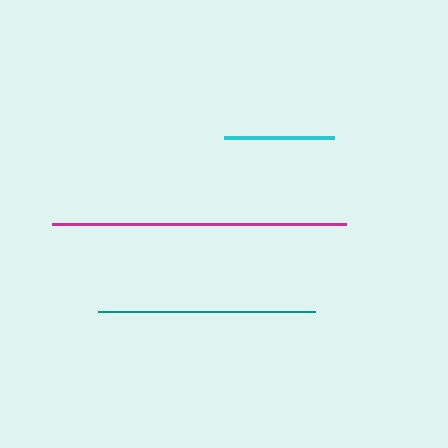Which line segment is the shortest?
The cyan line is the shortest at approximately 110 pixels.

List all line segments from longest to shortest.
From longest to shortest: magenta, teal, cyan.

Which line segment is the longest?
The magenta line is the longest at approximately 294 pixels.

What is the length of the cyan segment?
The cyan segment is approximately 110 pixels long.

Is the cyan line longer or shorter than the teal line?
The teal line is longer than the cyan line.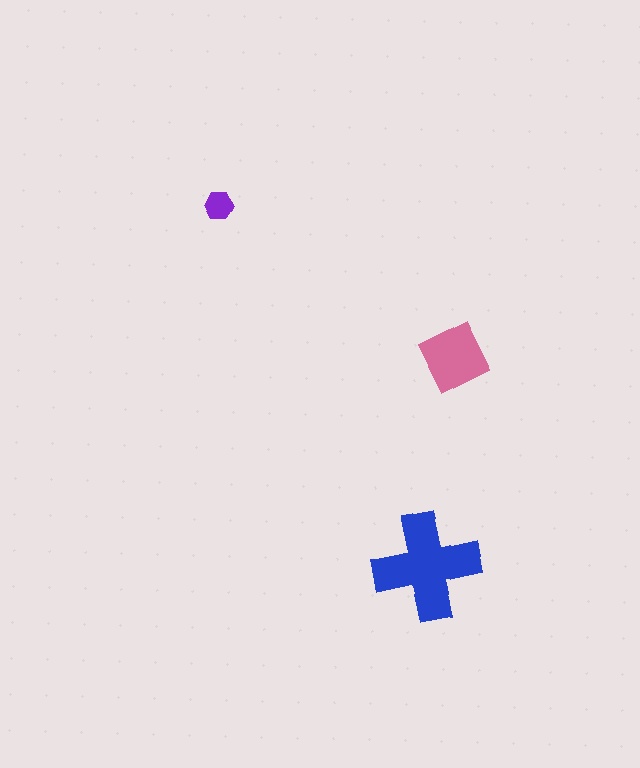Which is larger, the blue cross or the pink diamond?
The blue cross.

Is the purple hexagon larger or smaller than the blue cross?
Smaller.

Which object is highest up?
The purple hexagon is topmost.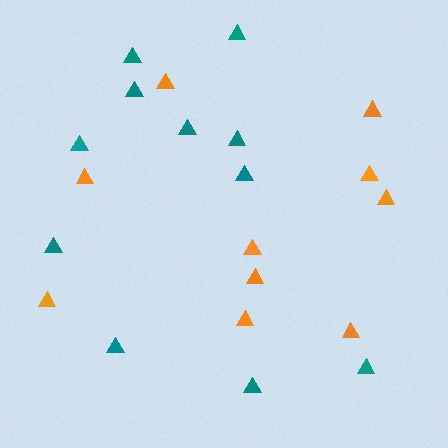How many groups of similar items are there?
There are 2 groups: one group of orange triangles (10) and one group of teal triangles (11).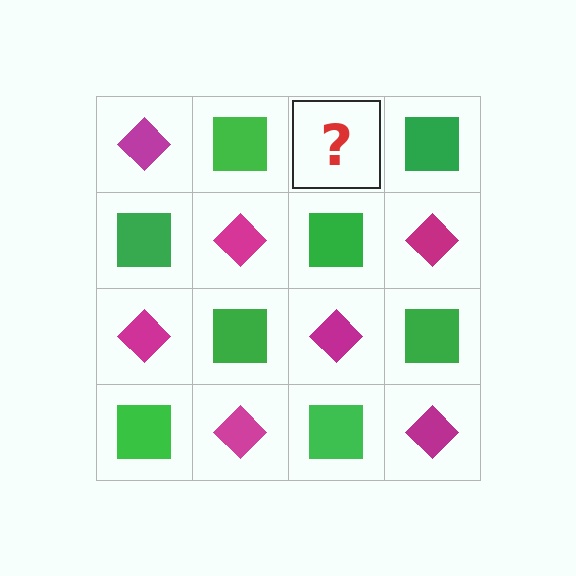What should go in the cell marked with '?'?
The missing cell should contain a magenta diamond.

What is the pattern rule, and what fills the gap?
The rule is that it alternates magenta diamond and green square in a checkerboard pattern. The gap should be filled with a magenta diamond.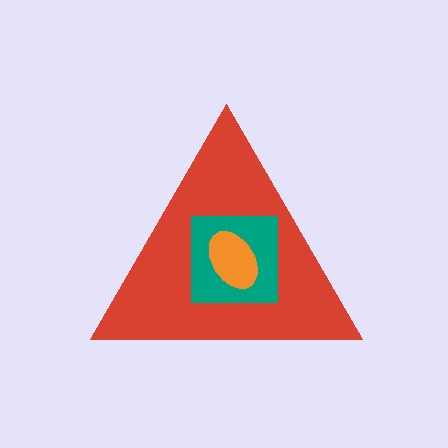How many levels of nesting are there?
3.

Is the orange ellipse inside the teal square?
Yes.